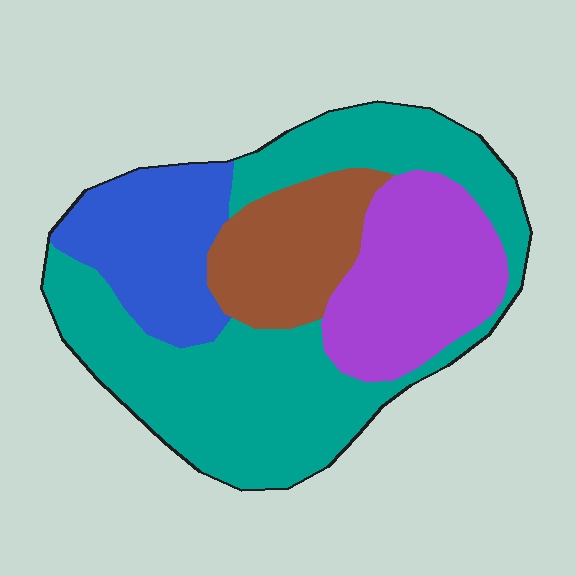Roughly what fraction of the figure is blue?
Blue takes up about one sixth (1/6) of the figure.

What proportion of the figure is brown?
Brown takes up less than a sixth of the figure.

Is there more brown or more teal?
Teal.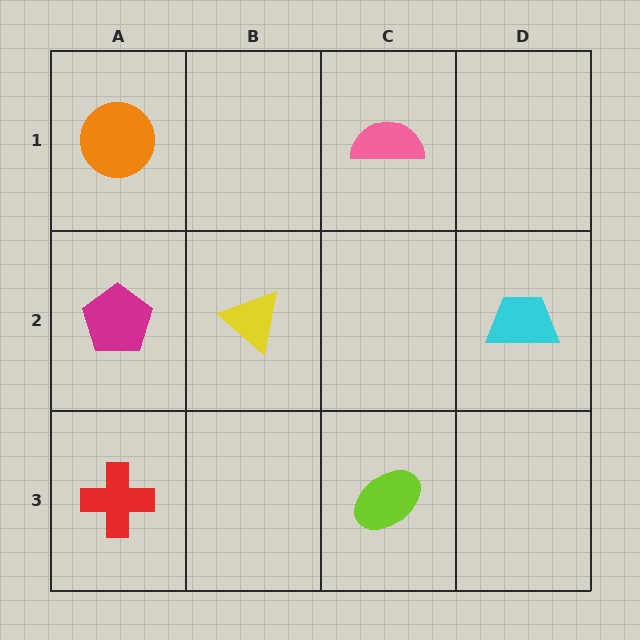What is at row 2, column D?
A cyan trapezoid.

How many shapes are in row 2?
3 shapes.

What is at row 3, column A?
A red cross.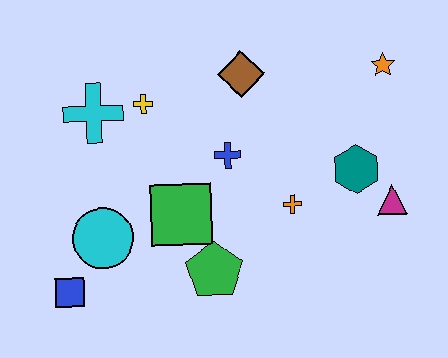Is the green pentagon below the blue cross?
Yes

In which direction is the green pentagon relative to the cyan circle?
The green pentagon is to the right of the cyan circle.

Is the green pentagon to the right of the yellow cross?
Yes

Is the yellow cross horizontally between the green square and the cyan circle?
Yes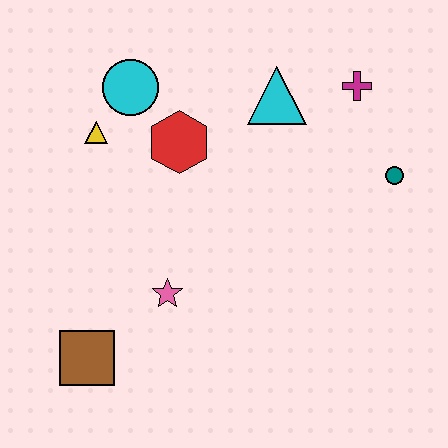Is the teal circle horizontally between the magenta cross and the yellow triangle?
No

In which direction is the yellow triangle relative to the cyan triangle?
The yellow triangle is to the left of the cyan triangle.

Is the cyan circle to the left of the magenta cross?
Yes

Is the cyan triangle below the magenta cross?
Yes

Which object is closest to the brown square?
The pink star is closest to the brown square.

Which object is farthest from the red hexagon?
The brown square is farthest from the red hexagon.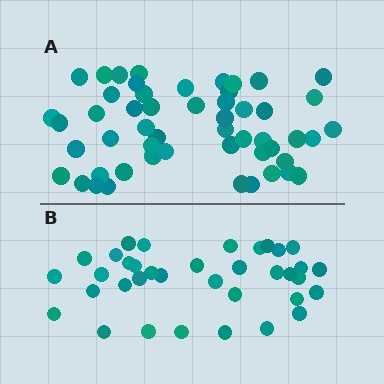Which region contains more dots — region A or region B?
Region A (the top region) has more dots.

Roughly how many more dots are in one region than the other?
Region A has approximately 15 more dots than region B.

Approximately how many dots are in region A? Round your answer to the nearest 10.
About 50 dots. (The exact count is 52, which rounds to 50.)